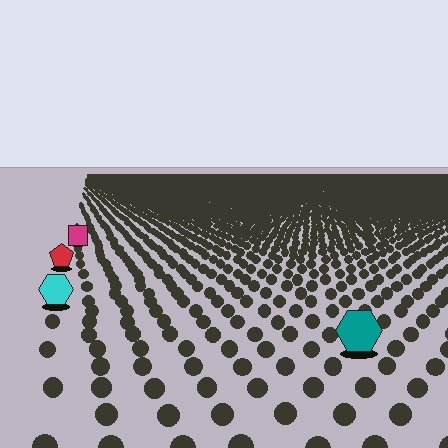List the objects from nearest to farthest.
From nearest to farthest: the teal hexagon, the cyan hexagon, the red pentagon, the magenta square.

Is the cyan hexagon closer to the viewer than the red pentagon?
Yes. The cyan hexagon is closer — you can tell from the texture gradient: the ground texture is coarser near it.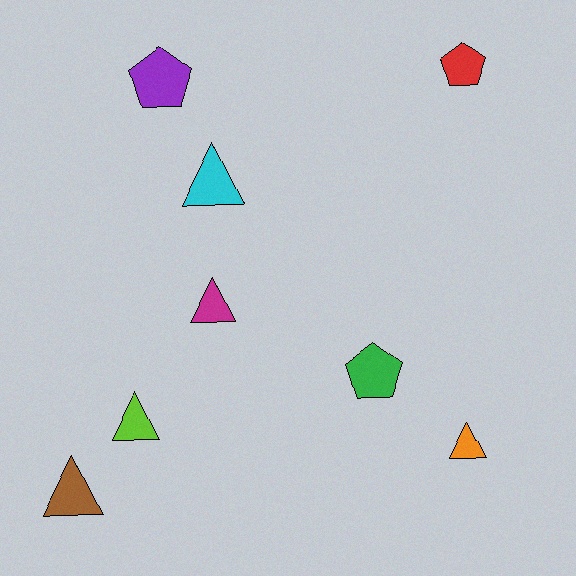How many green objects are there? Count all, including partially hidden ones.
There is 1 green object.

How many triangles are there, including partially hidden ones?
There are 5 triangles.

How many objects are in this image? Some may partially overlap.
There are 8 objects.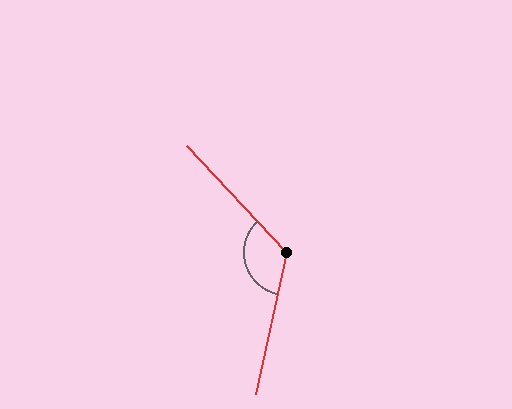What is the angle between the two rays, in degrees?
Approximately 124 degrees.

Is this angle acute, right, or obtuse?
It is obtuse.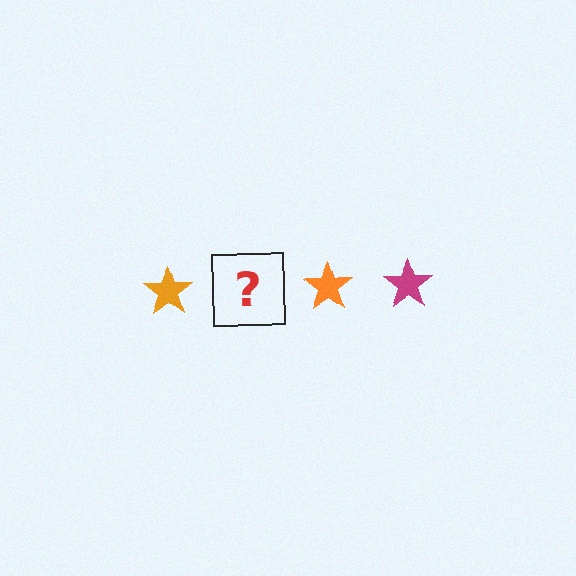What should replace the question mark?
The question mark should be replaced with a magenta star.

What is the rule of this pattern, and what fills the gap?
The rule is that the pattern cycles through orange, magenta stars. The gap should be filled with a magenta star.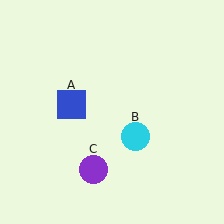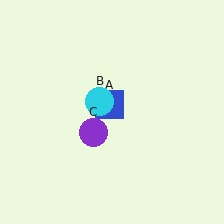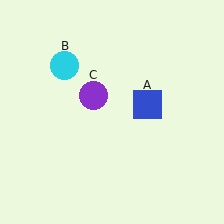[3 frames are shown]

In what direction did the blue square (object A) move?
The blue square (object A) moved right.